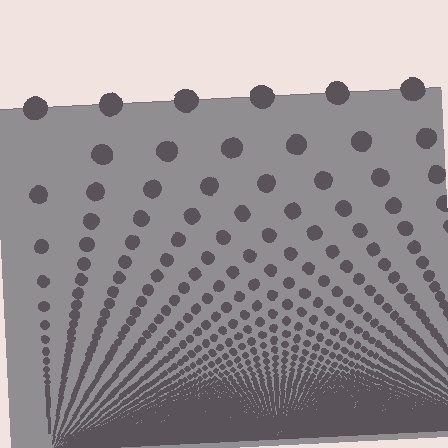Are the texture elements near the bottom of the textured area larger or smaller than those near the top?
Smaller. The gradient is inverted — elements near the bottom are smaller and denser.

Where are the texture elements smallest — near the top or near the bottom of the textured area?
Near the bottom.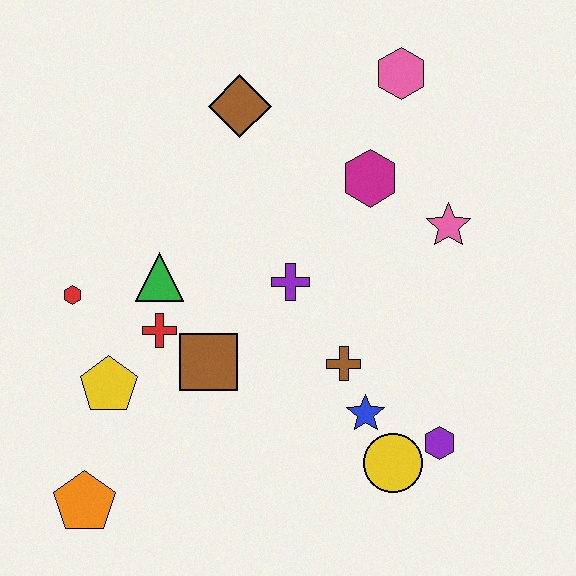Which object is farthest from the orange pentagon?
The pink hexagon is farthest from the orange pentagon.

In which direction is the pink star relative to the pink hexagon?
The pink star is below the pink hexagon.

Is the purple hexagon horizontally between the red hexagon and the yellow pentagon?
No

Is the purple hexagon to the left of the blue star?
No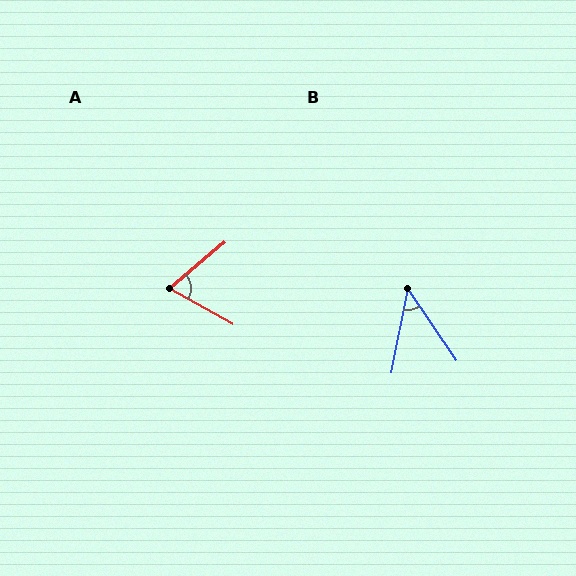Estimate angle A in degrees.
Approximately 68 degrees.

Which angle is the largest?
A, at approximately 68 degrees.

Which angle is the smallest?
B, at approximately 45 degrees.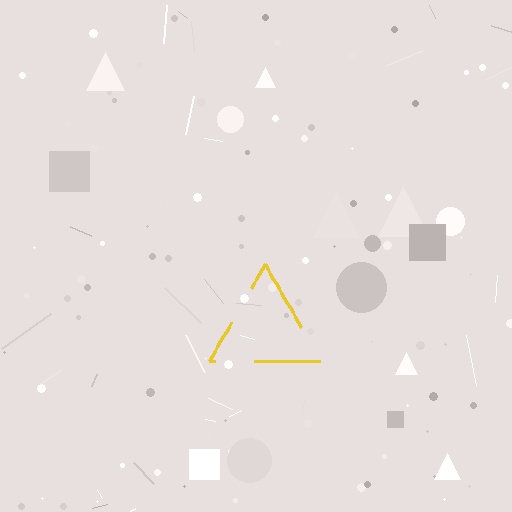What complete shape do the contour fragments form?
The contour fragments form a triangle.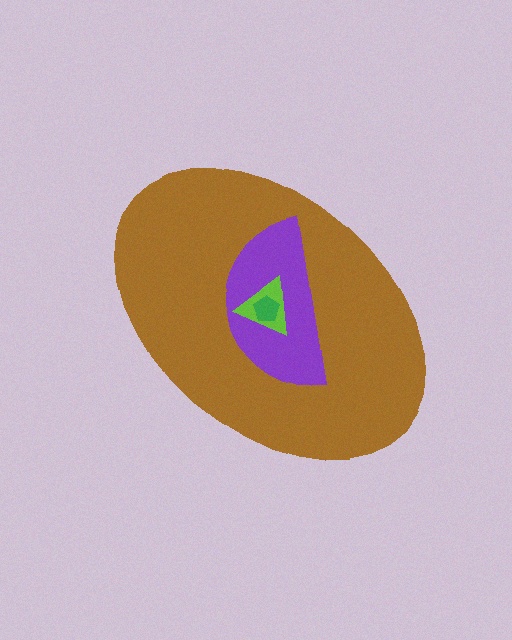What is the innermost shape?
The green pentagon.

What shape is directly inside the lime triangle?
The green pentagon.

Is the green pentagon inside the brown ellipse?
Yes.